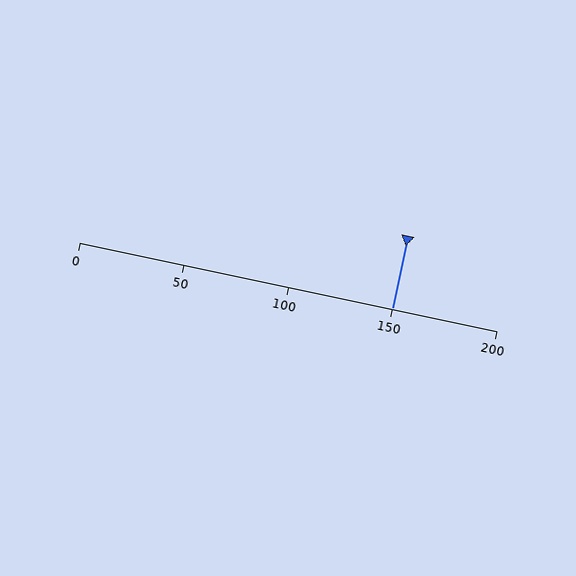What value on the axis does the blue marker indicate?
The marker indicates approximately 150.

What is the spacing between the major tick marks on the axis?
The major ticks are spaced 50 apart.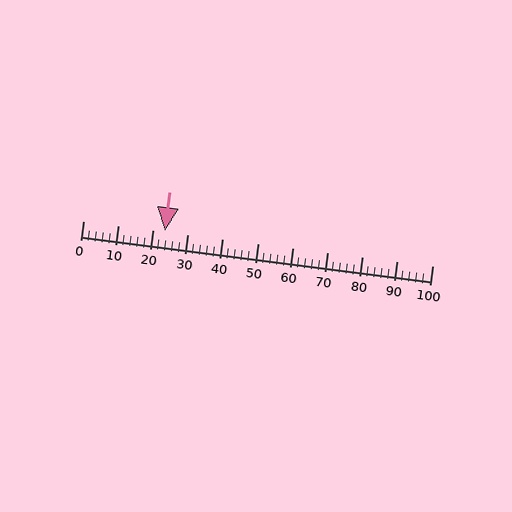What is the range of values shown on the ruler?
The ruler shows values from 0 to 100.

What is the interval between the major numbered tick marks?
The major tick marks are spaced 10 units apart.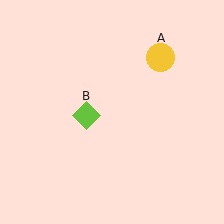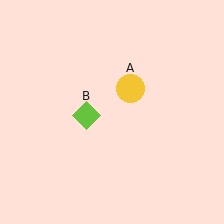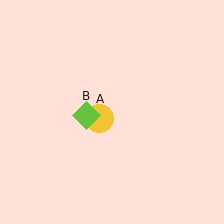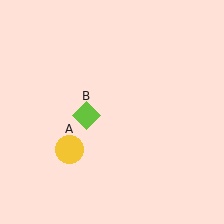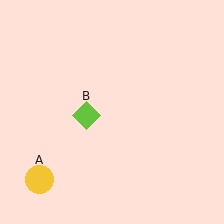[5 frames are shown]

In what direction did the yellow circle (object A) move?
The yellow circle (object A) moved down and to the left.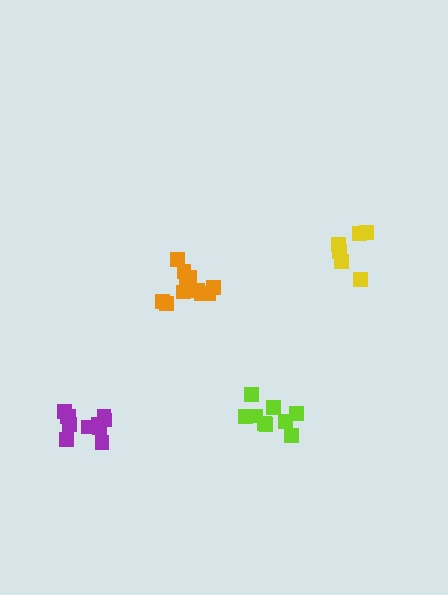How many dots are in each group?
Group 1: 11 dots, Group 2: 6 dots, Group 3: 9 dots, Group 4: 11 dots (37 total).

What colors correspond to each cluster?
The clusters are colored: purple, yellow, lime, orange.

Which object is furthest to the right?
The yellow cluster is rightmost.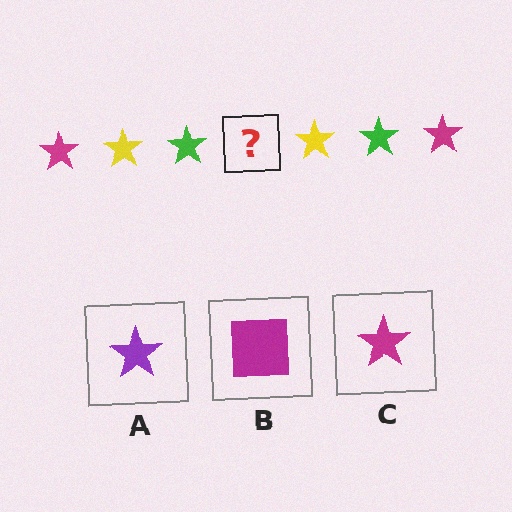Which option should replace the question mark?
Option C.